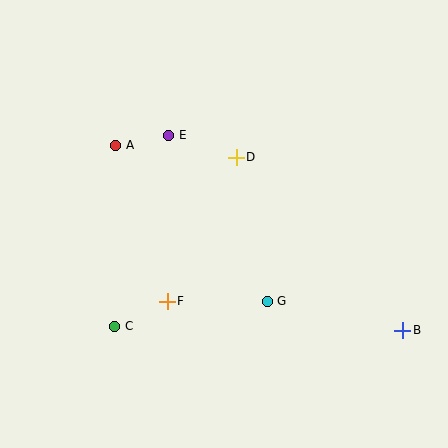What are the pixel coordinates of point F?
Point F is at (167, 301).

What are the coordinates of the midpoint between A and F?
The midpoint between A and F is at (141, 223).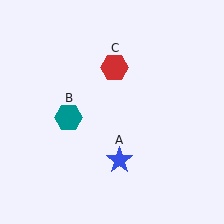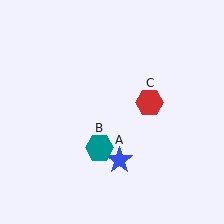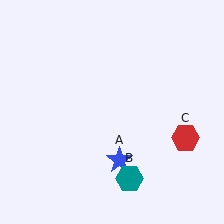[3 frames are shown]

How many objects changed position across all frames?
2 objects changed position: teal hexagon (object B), red hexagon (object C).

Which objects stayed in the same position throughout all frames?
Blue star (object A) remained stationary.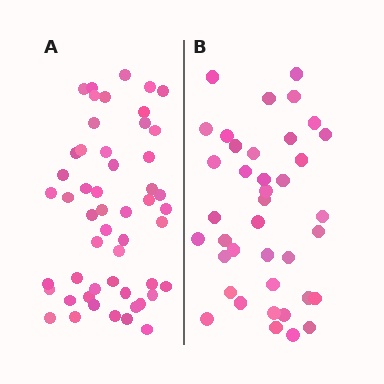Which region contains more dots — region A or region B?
Region A (the left region) has more dots.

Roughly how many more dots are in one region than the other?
Region A has approximately 15 more dots than region B.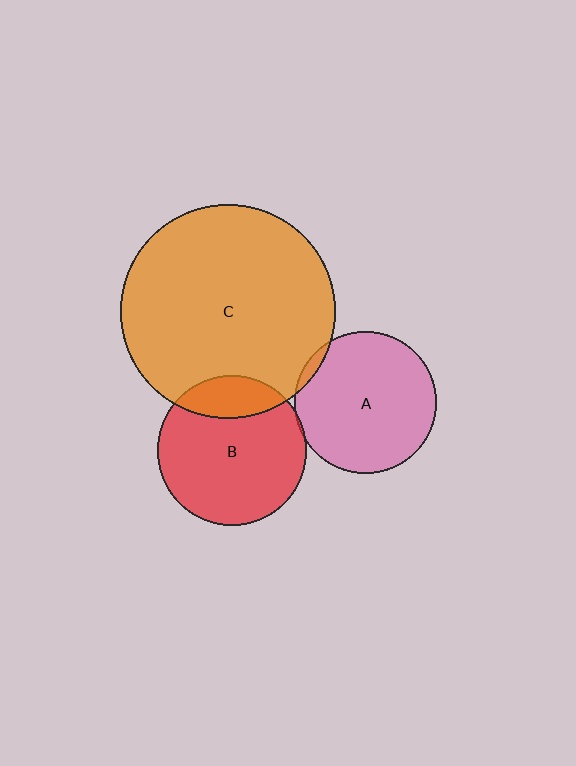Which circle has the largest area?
Circle C (orange).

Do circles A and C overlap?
Yes.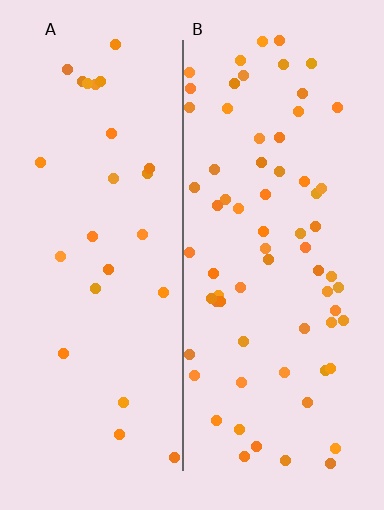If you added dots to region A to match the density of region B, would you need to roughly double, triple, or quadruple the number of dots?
Approximately triple.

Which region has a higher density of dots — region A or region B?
B (the right).